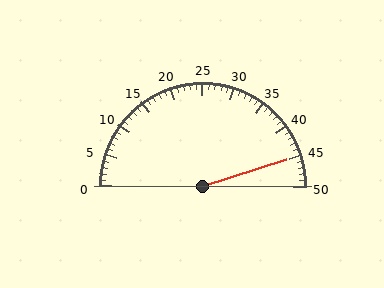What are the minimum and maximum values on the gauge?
The gauge ranges from 0 to 50.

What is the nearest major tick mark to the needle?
The nearest major tick mark is 45.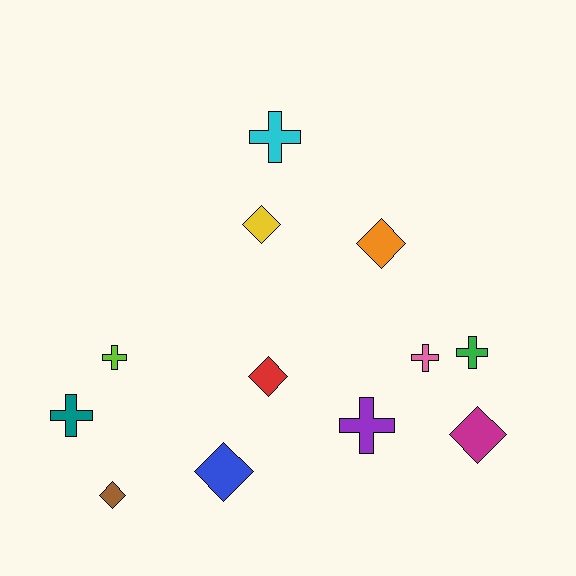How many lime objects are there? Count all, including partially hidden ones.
There is 1 lime object.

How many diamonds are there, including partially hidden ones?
There are 6 diamonds.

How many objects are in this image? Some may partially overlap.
There are 12 objects.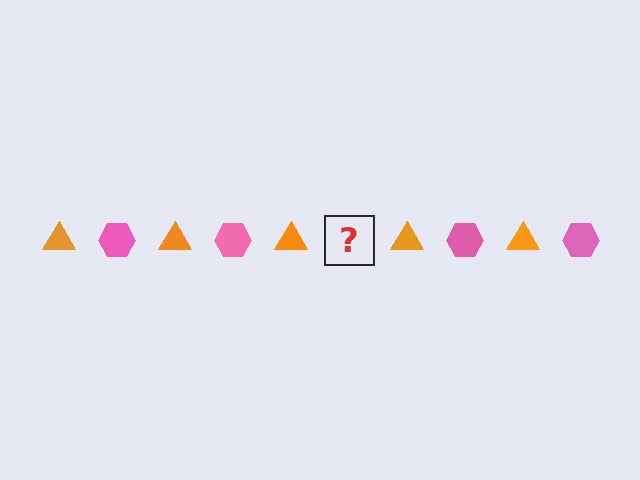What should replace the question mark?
The question mark should be replaced with a pink hexagon.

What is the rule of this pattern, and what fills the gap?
The rule is that the pattern alternates between orange triangle and pink hexagon. The gap should be filled with a pink hexagon.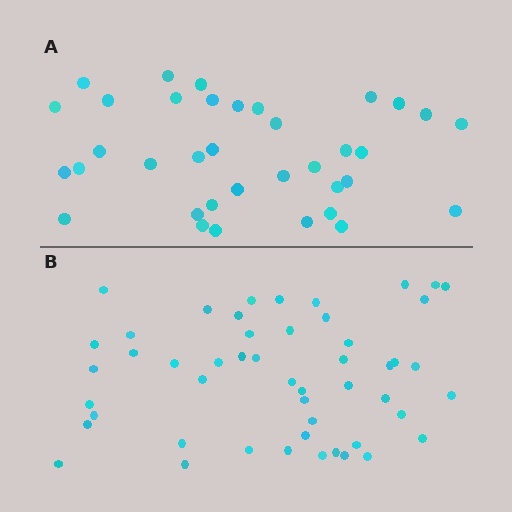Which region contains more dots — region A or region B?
Region B (the bottom region) has more dots.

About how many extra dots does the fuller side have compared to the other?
Region B has approximately 15 more dots than region A.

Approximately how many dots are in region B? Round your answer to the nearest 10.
About 50 dots.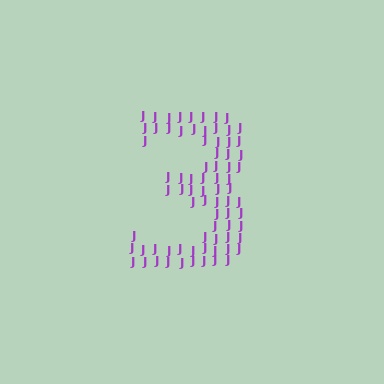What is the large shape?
The large shape is the digit 3.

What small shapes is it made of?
It is made of small letter J's.